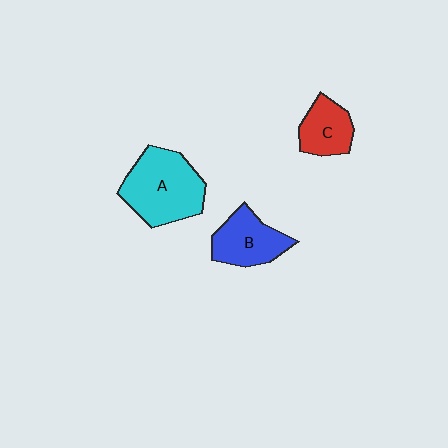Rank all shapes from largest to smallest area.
From largest to smallest: A (cyan), B (blue), C (red).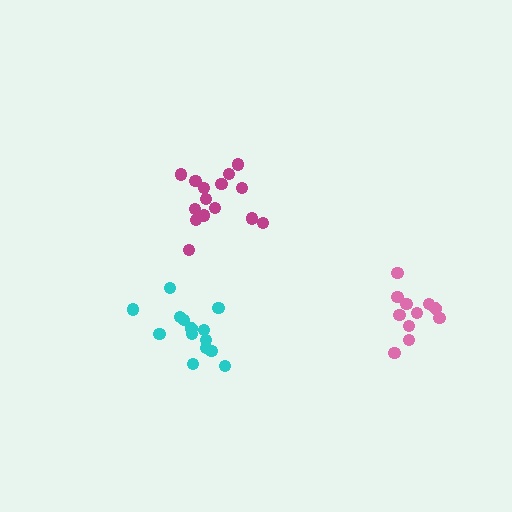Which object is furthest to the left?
The cyan cluster is leftmost.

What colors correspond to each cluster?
The clusters are colored: pink, magenta, cyan.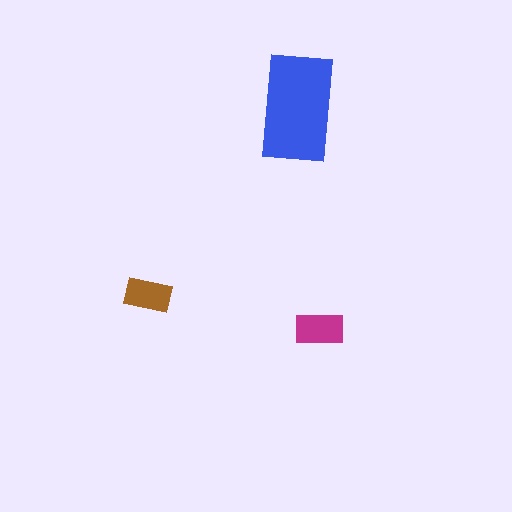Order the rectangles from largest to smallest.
the blue one, the magenta one, the brown one.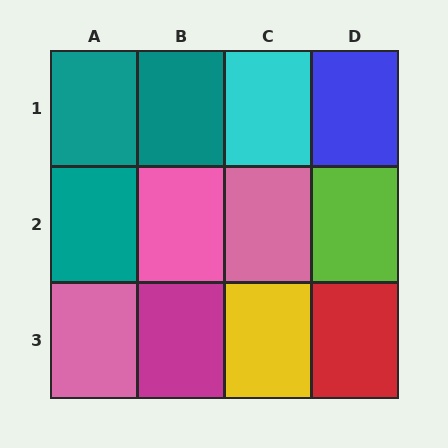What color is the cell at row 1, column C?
Cyan.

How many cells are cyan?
1 cell is cyan.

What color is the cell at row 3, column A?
Pink.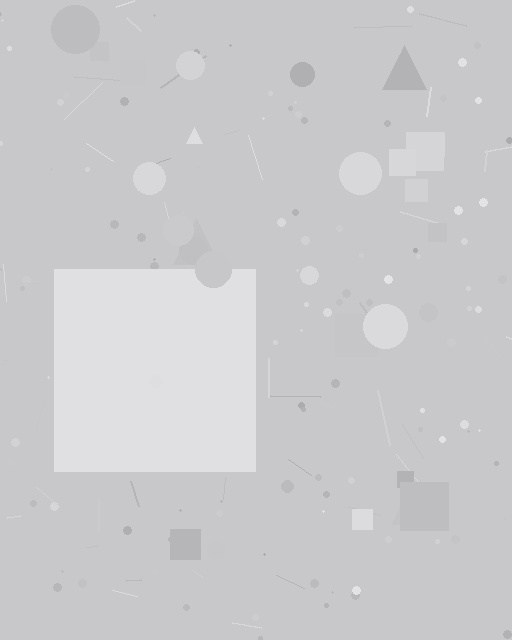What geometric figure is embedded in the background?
A square is embedded in the background.